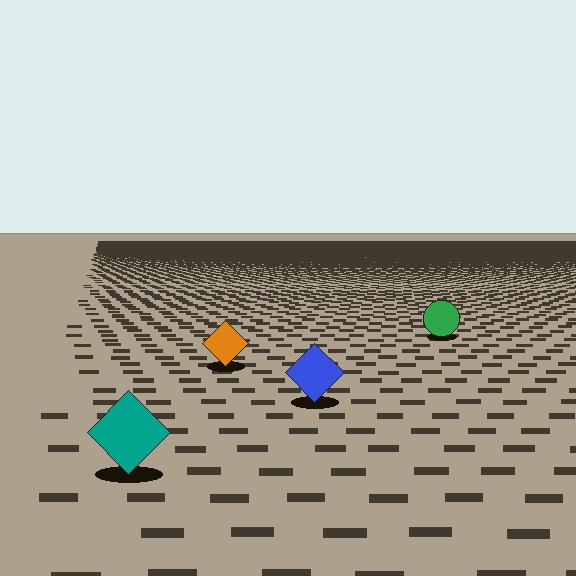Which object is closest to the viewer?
The teal diamond is closest. The texture marks near it are larger and more spread out.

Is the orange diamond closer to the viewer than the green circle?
Yes. The orange diamond is closer — you can tell from the texture gradient: the ground texture is coarser near it.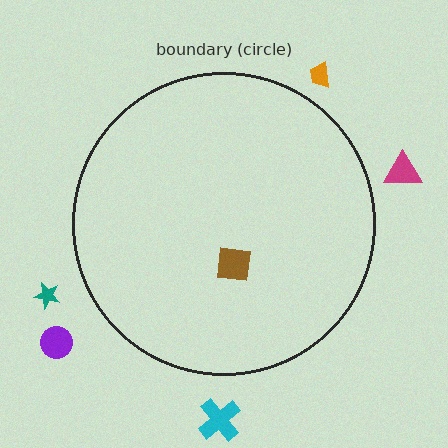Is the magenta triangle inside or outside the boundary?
Outside.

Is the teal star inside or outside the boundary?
Outside.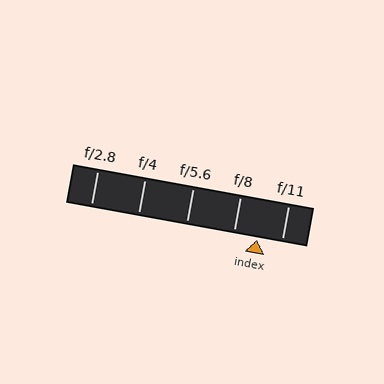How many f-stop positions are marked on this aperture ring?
There are 5 f-stop positions marked.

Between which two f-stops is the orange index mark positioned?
The index mark is between f/8 and f/11.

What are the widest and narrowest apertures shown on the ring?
The widest aperture shown is f/2.8 and the narrowest is f/11.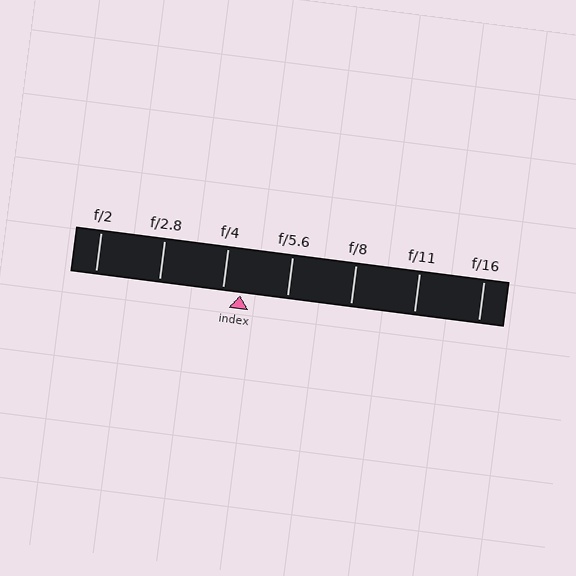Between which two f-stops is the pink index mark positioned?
The index mark is between f/4 and f/5.6.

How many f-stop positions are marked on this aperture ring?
There are 7 f-stop positions marked.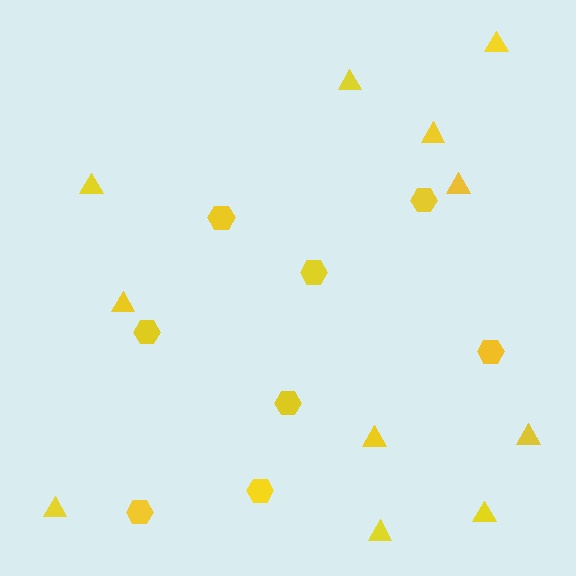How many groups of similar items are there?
There are 2 groups: one group of hexagons (8) and one group of triangles (11).